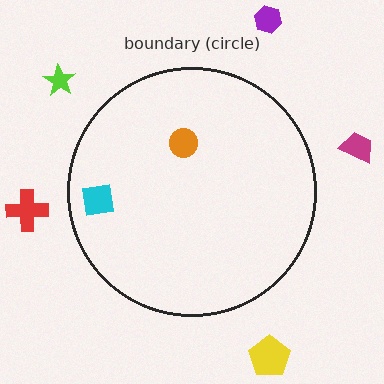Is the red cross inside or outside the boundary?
Outside.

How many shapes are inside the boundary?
2 inside, 5 outside.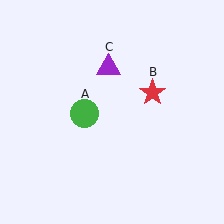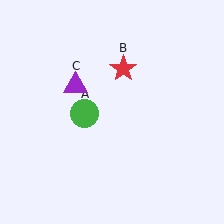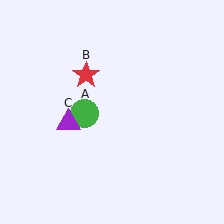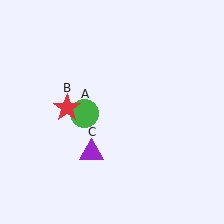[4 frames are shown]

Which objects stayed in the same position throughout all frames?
Green circle (object A) remained stationary.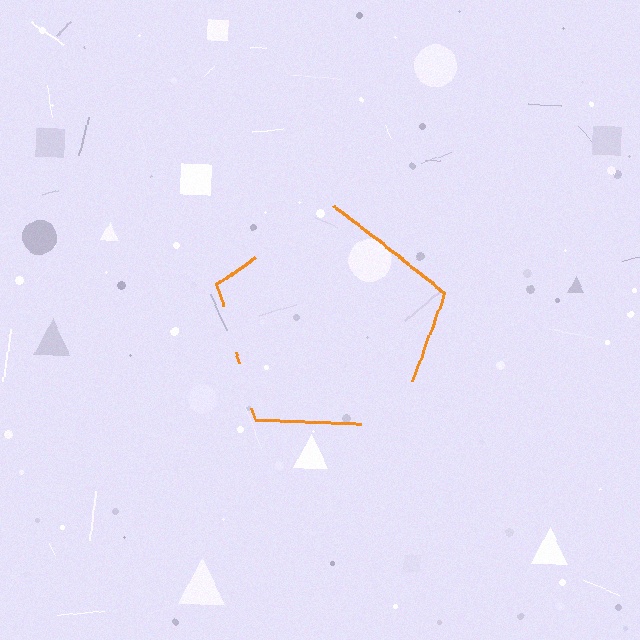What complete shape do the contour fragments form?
The contour fragments form a pentagon.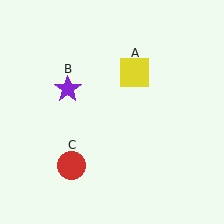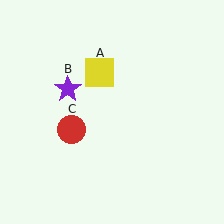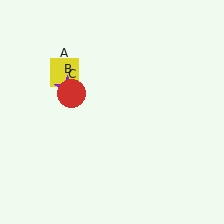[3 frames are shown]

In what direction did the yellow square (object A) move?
The yellow square (object A) moved left.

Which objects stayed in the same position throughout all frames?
Purple star (object B) remained stationary.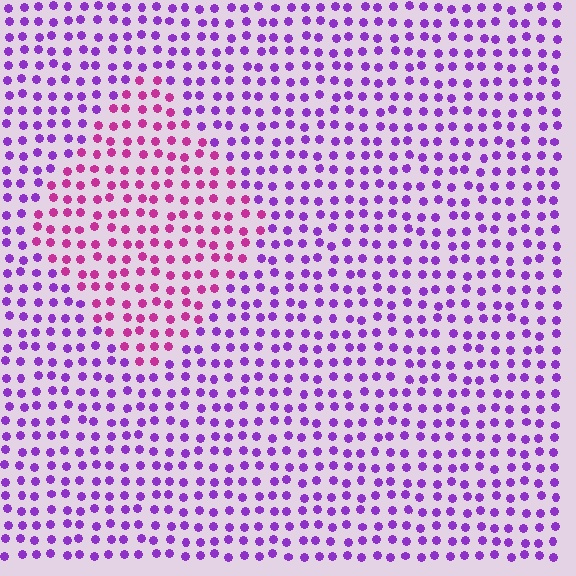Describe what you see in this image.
The image is filled with small purple elements in a uniform arrangement. A diamond-shaped region is visible where the elements are tinted to a slightly different hue, forming a subtle color boundary.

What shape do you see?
I see a diamond.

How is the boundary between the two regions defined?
The boundary is defined purely by a slight shift in hue (about 41 degrees). Spacing, size, and orientation are identical on both sides.